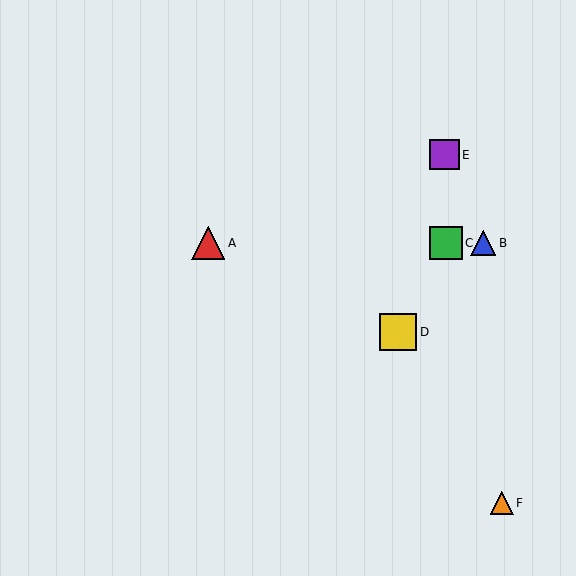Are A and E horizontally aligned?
No, A is at y≈243 and E is at y≈155.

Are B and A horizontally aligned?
Yes, both are at y≈243.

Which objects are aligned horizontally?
Objects A, B, C are aligned horizontally.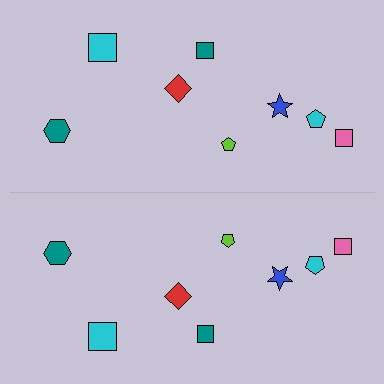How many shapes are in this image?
There are 16 shapes in this image.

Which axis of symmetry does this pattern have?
The pattern has a horizontal axis of symmetry running through the center of the image.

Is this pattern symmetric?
Yes, this pattern has bilateral (reflection) symmetry.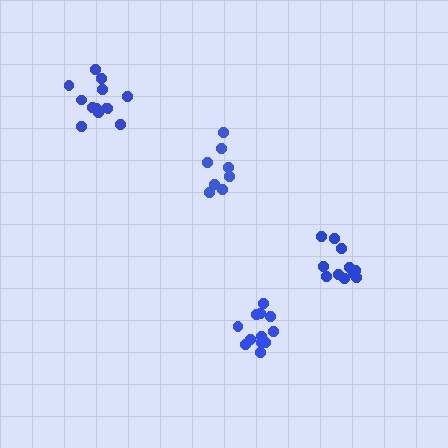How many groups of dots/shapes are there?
There are 4 groups.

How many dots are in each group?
Group 1: 13 dots, Group 2: 11 dots, Group 3: 12 dots, Group 4: 8 dots (44 total).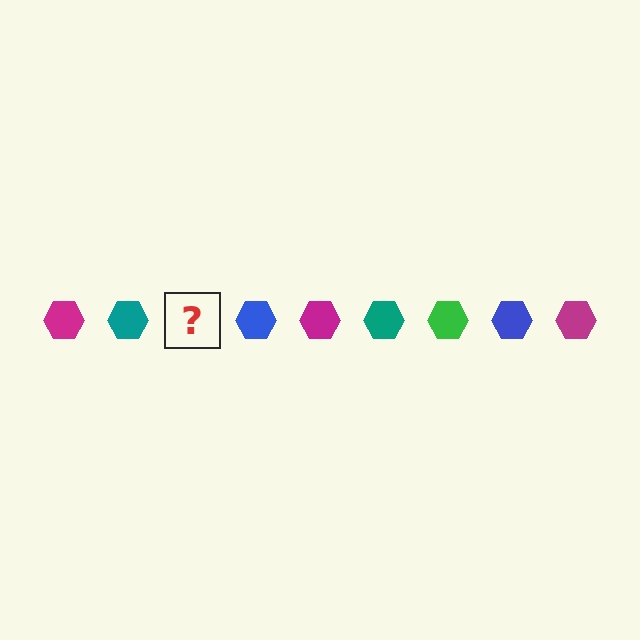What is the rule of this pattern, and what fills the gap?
The rule is that the pattern cycles through magenta, teal, green, blue hexagons. The gap should be filled with a green hexagon.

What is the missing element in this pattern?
The missing element is a green hexagon.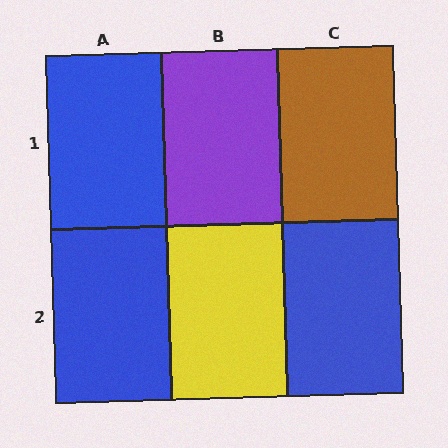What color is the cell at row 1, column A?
Blue.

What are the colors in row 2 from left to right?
Blue, yellow, blue.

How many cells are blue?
3 cells are blue.